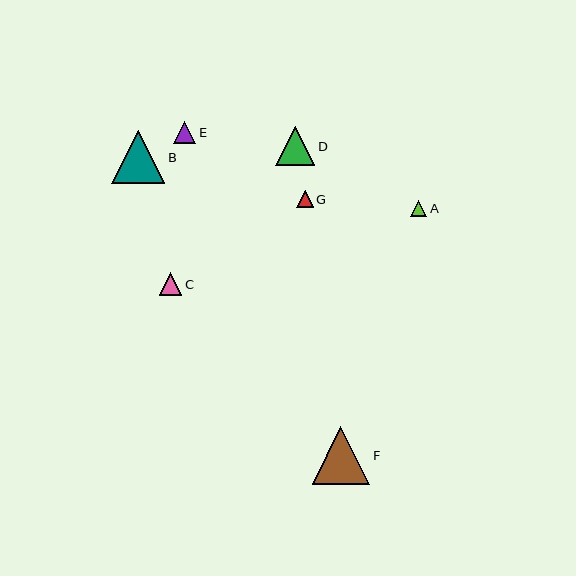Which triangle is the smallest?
Triangle A is the smallest with a size of approximately 16 pixels.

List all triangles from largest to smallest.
From largest to smallest: F, B, D, C, E, G, A.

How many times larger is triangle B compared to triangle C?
Triangle B is approximately 2.3 times the size of triangle C.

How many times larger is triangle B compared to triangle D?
Triangle B is approximately 1.3 times the size of triangle D.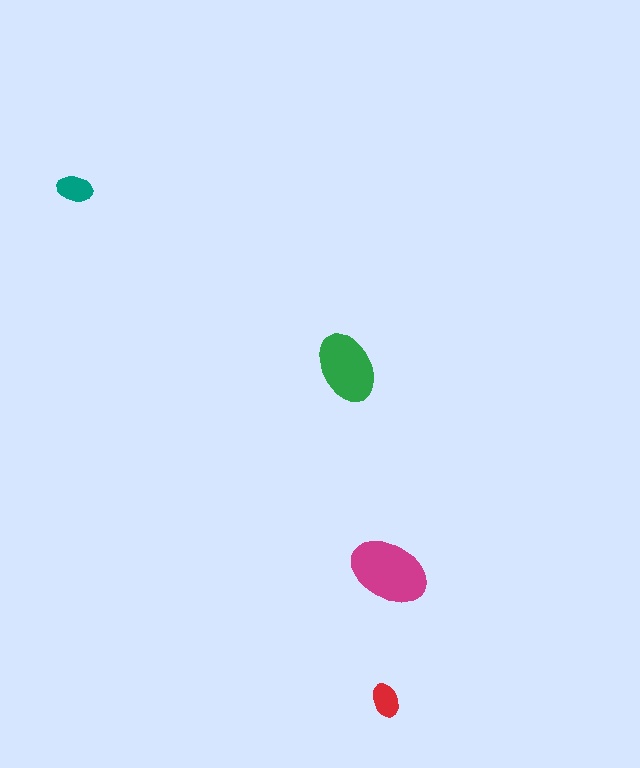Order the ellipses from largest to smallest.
the magenta one, the green one, the teal one, the red one.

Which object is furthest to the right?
The magenta ellipse is rightmost.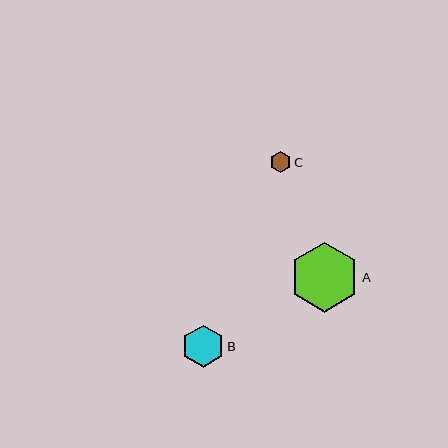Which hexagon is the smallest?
Hexagon C is the smallest with a size of approximately 21 pixels.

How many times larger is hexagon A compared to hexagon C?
Hexagon A is approximately 3.3 times the size of hexagon C.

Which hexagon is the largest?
Hexagon A is the largest with a size of approximately 70 pixels.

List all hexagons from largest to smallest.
From largest to smallest: A, B, C.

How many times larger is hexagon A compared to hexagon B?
Hexagon A is approximately 1.6 times the size of hexagon B.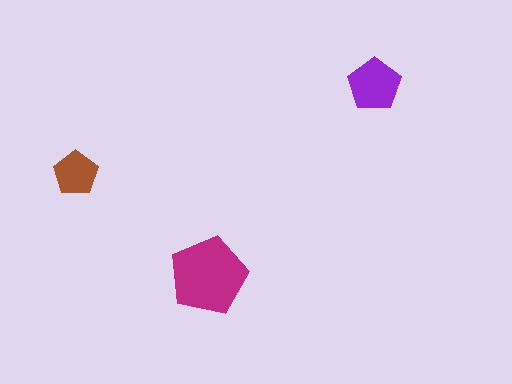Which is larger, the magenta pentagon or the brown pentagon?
The magenta one.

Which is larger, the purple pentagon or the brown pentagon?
The purple one.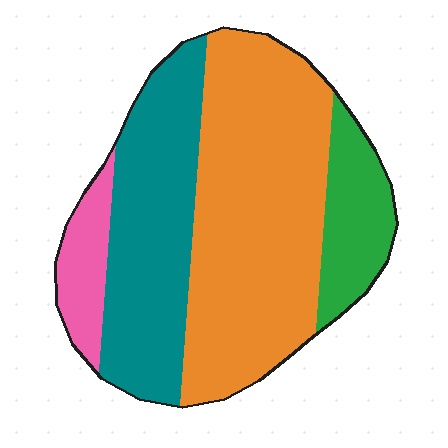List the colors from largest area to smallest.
From largest to smallest: orange, teal, green, pink.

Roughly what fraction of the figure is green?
Green covers around 15% of the figure.